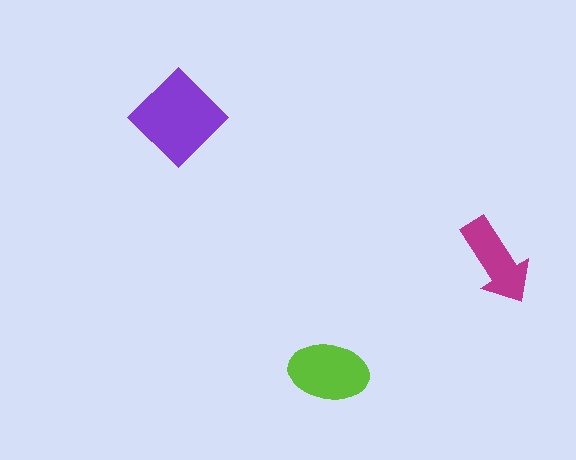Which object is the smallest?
The magenta arrow.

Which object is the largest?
The purple diamond.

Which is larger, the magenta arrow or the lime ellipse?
The lime ellipse.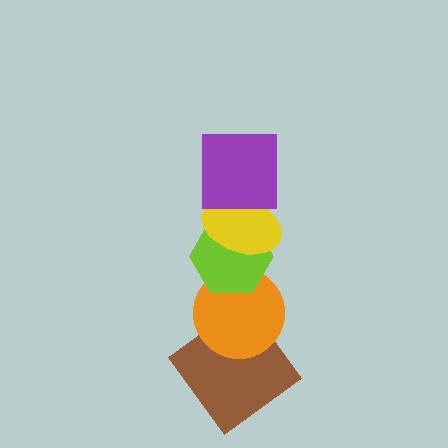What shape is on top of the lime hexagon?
The yellow ellipse is on top of the lime hexagon.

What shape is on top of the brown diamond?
The orange circle is on top of the brown diamond.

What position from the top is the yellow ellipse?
The yellow ellipse is 2nd from the top.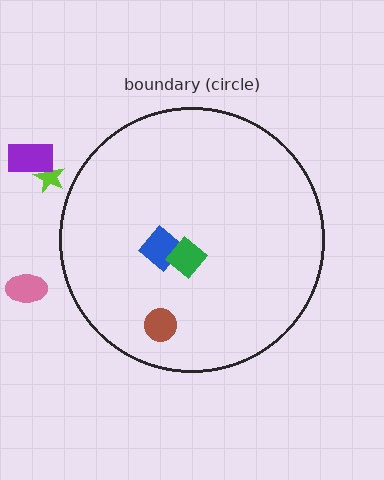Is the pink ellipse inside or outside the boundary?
Outside.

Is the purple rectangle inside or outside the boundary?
Outside.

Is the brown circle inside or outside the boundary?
Inside.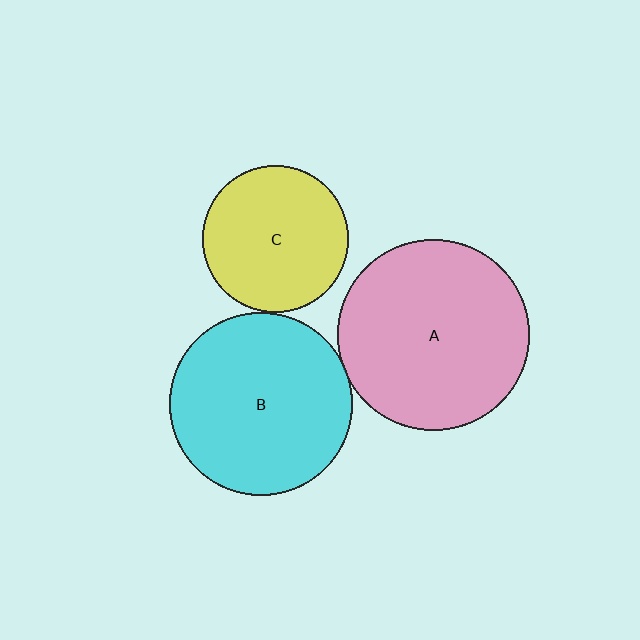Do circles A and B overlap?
Yes.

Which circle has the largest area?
Circle A (pink).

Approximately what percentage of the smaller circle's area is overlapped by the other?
Approximately 5%.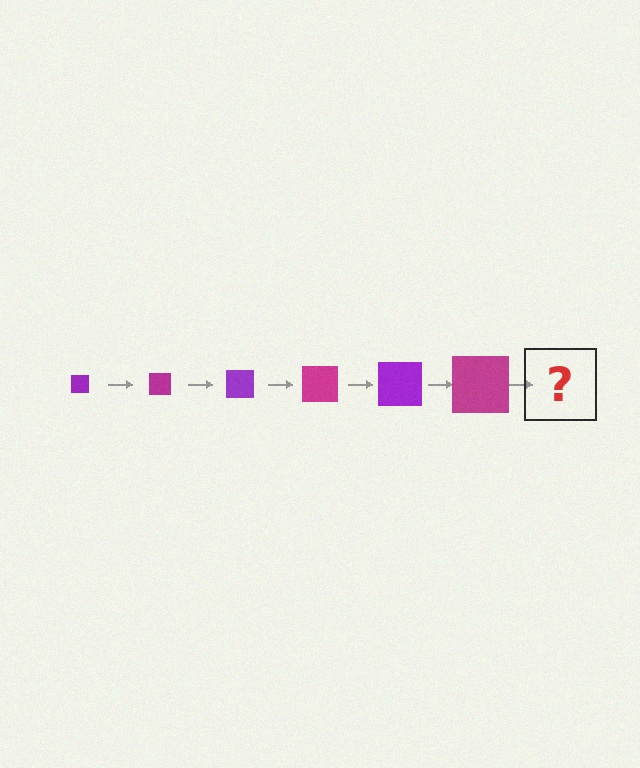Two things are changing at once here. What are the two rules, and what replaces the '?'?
The two rules are that the square grows larger each step and the color cycles through purple and magenta. The '?' should be a purple square, larger than the previous one.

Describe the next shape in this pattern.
It should be a purple square, larger than the previous one.